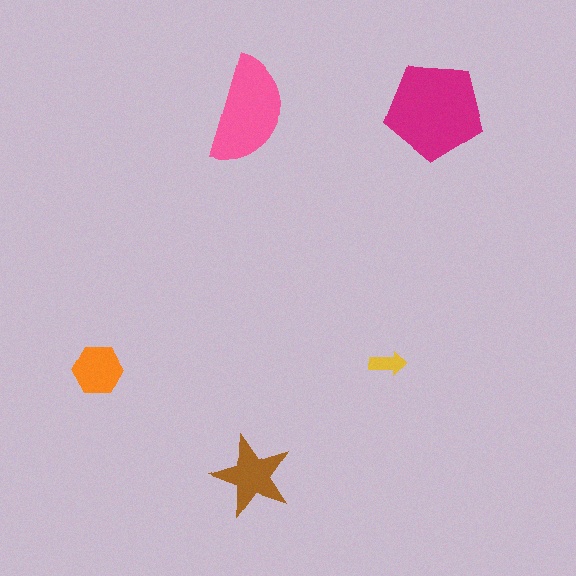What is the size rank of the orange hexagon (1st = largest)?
4th.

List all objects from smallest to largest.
The yellow arrow, the orange hexagon, the brown star, the pink semicircle, the magenta pentagon.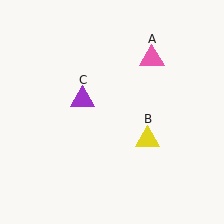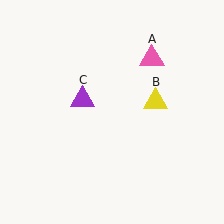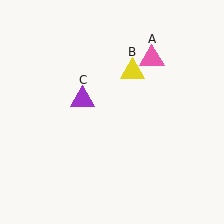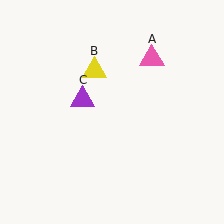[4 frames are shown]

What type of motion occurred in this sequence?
The yellow triangle (object B) rotated counterclockwise around the center of the scene.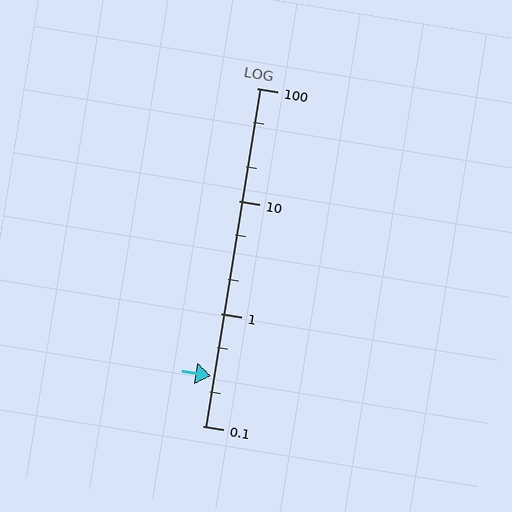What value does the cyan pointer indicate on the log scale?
The pointer indicates approximately 0.28.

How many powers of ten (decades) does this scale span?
The scale spans 3 decades, from 0.1 to 100.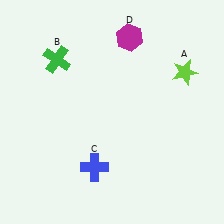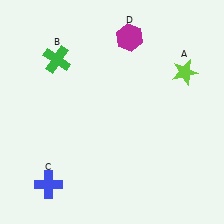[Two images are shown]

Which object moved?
The blue cross (C) moved left.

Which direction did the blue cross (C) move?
The blue cross (C) moved left.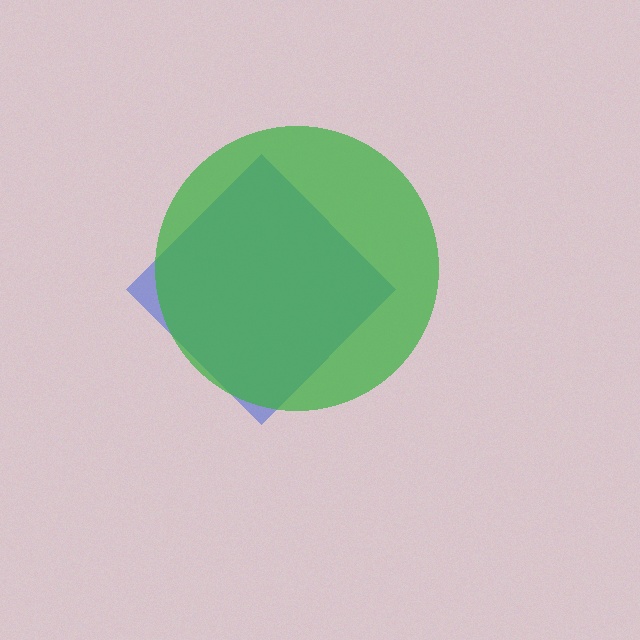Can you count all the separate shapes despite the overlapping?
Yes, there are 2 separate shapes.